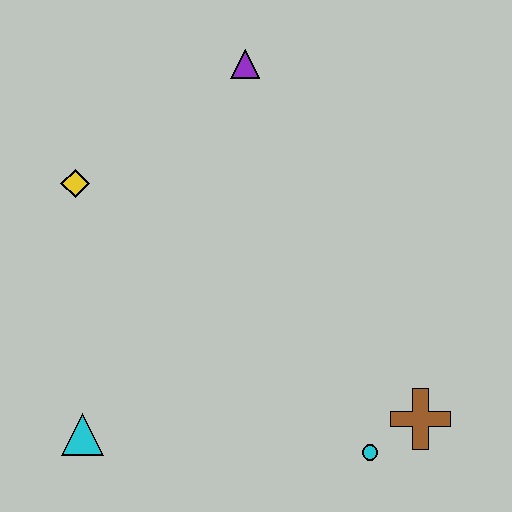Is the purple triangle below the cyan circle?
No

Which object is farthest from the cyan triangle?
The purple triangle is farthest from the cyan triangle.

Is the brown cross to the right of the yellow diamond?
Yes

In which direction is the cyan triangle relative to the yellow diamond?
The cyan triangle is below the yellow diamond.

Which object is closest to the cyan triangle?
The yellow diamond is closest to the cyan triangle.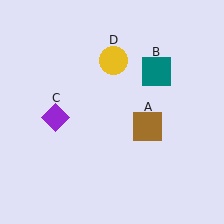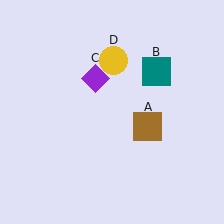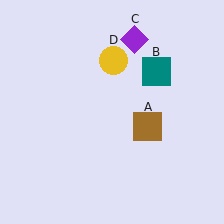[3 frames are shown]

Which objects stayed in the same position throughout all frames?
Brown square (object A) and teal square (object B) and yellow circle (object D) remained stationary.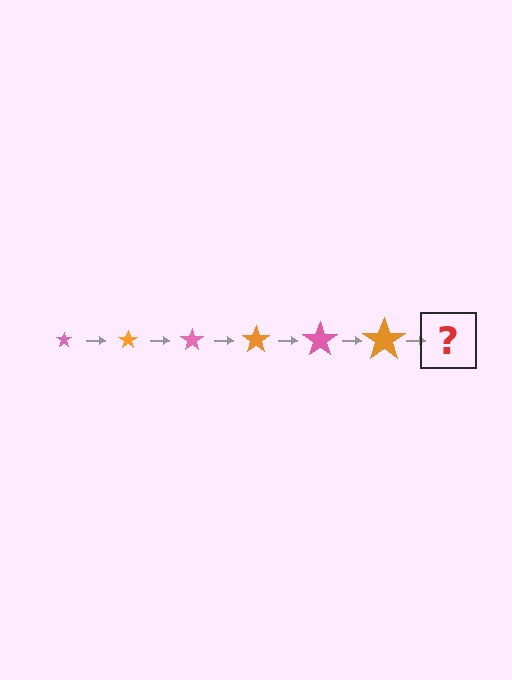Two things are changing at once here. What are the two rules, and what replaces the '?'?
The two rules are that the star grows larger each step and the color cycles through pink and orange. The '?' should be a pink star, larger than the previous one.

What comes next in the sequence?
The next element should be a pink star, larger than the previous one.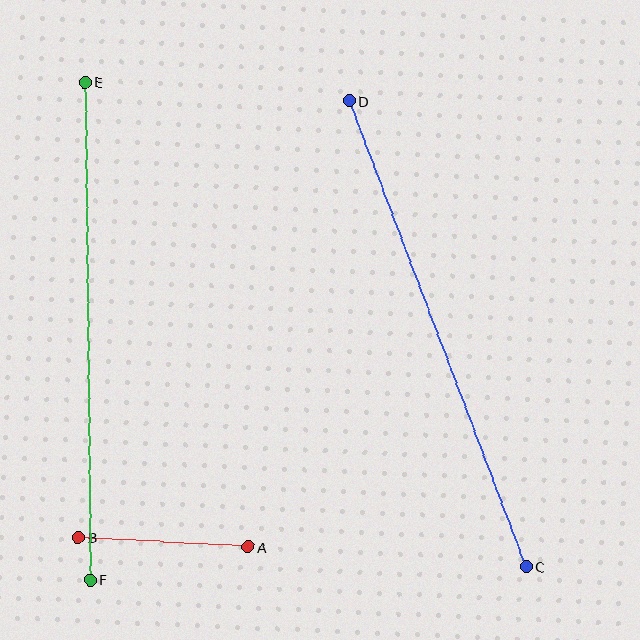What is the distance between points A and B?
The distance is approximately 170 pixels.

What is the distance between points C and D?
The distance is approximately 498 pixels.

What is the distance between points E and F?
The distance is approximately 498 pixels.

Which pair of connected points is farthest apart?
Points C and D are farthest apart.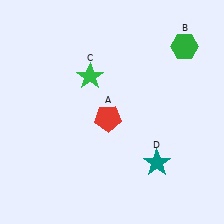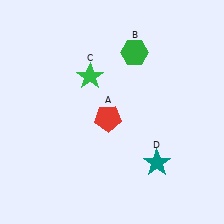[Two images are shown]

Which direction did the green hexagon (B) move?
The green hexagon (B) moved left.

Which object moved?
The green hexagon (B) moved left.